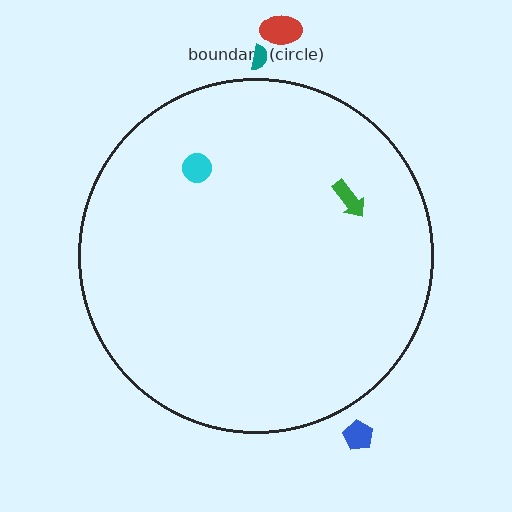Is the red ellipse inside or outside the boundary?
Outside.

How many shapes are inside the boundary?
2 inside, 3 outside.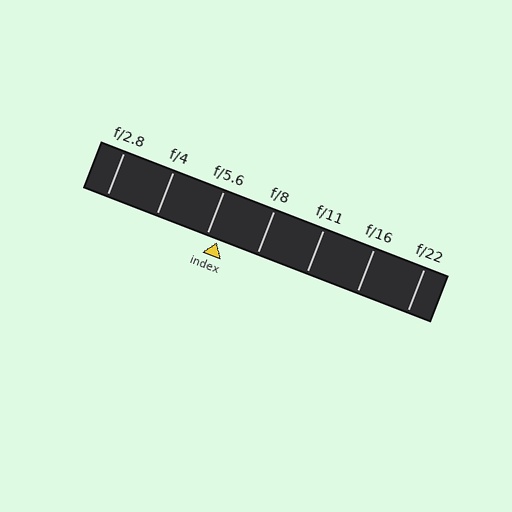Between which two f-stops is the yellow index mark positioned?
The index mark is between f/5.6 and f/8.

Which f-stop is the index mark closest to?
The index mark is closest to f/5.6.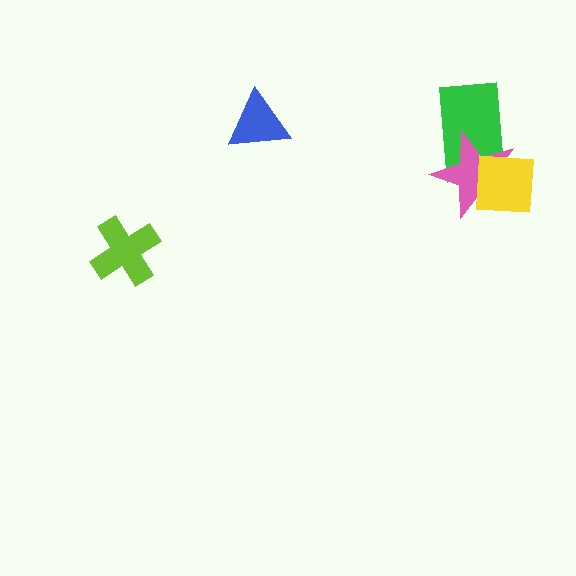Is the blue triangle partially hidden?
No, no other shape covers it.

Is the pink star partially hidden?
Yes, it is partially covered by another shape.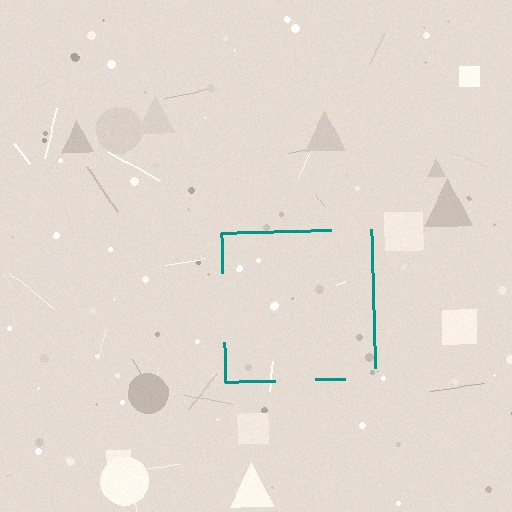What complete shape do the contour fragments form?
The contour fragments form a square.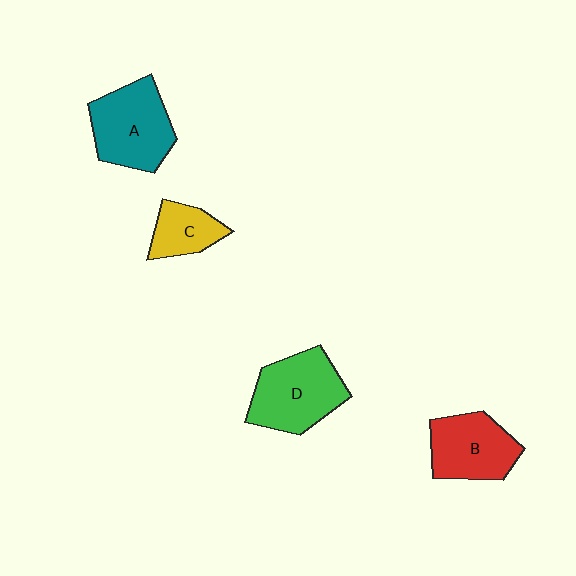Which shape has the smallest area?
Shape C (yellow).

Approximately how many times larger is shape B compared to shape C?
Approximately 1.6 times.